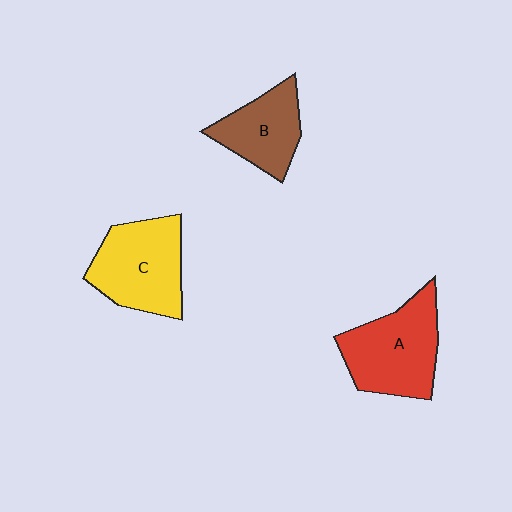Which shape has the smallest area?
Shape B (brown).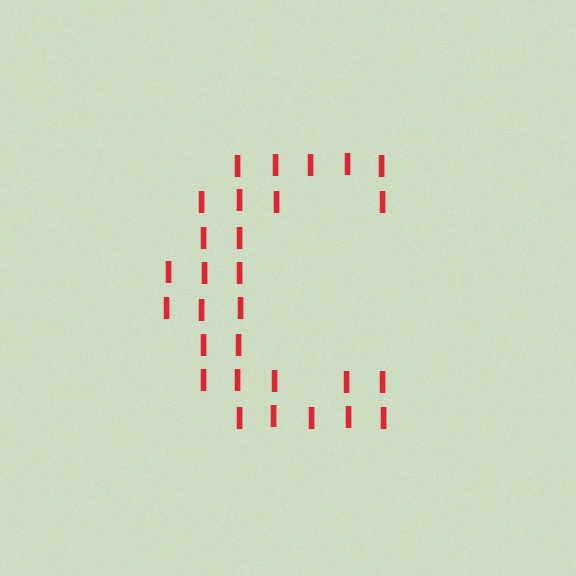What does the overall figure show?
The overall figure shows the letter C.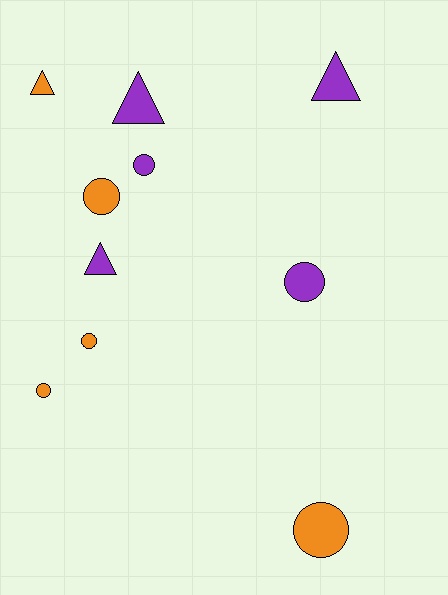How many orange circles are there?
There are 4 orange circles.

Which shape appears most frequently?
Circle, with 6 objects.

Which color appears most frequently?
Purple, with 5 objects.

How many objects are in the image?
There are 10 objects.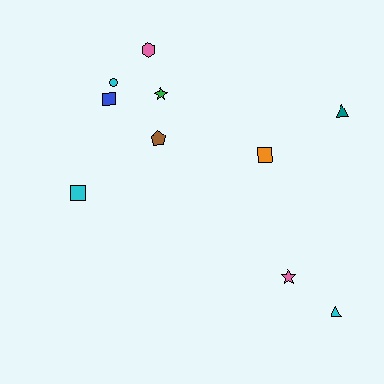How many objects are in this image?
There are 10 objects.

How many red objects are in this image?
There are no red objects.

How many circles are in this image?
There is 1 circle.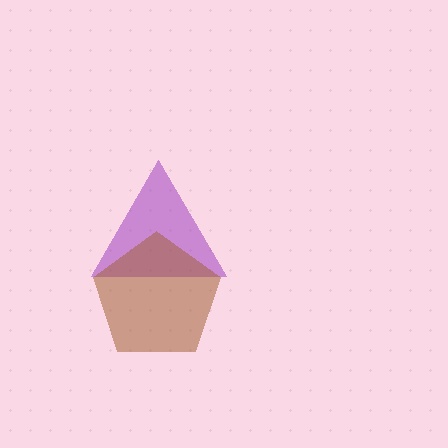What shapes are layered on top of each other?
The layered shapes are: a purple triangle, a brown pentagon.